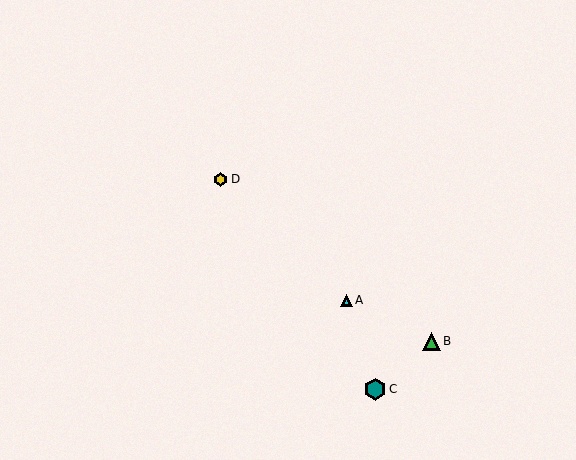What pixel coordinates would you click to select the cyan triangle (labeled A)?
Click at (346, 300) to select the cyan triangle A.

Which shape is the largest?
The teal hexagon (labeled C) is the largest.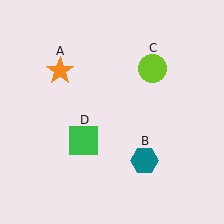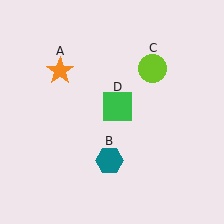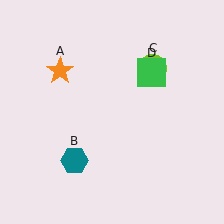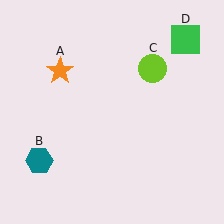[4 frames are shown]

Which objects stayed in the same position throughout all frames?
Orange star (object A) and lime circle (object C) remained stationary.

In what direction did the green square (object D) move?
The green square (object D) moved up and to the right.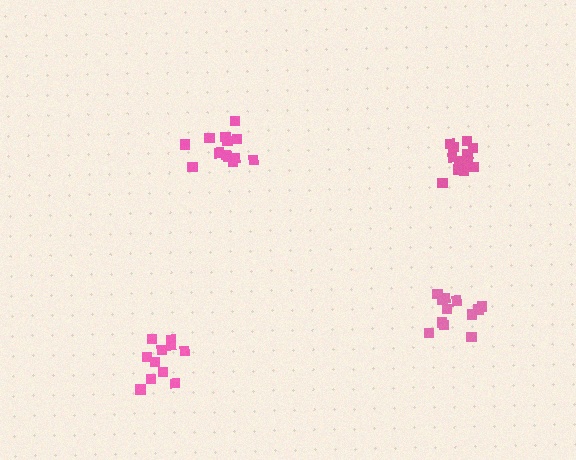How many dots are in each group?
Group 1: 13 dots, Group 2: 11 dots, Group 3: 12 dots, Group 4: 13 dots (49 total).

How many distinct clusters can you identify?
There are 4 distinct clusters.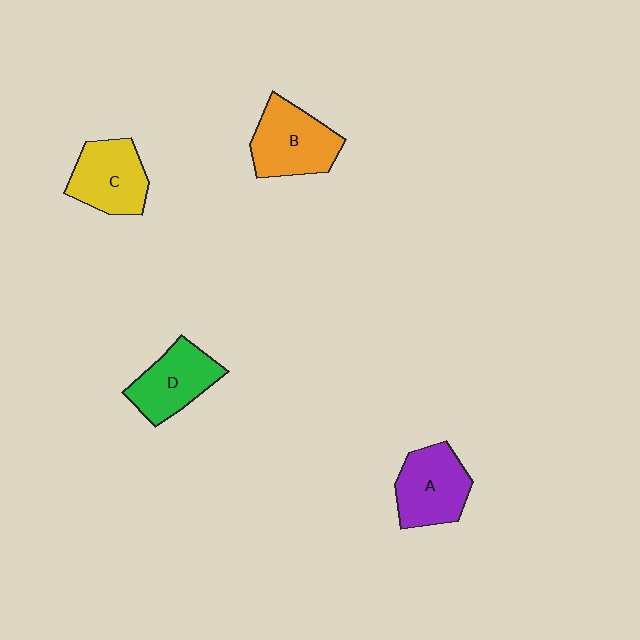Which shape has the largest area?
Shape B (orange).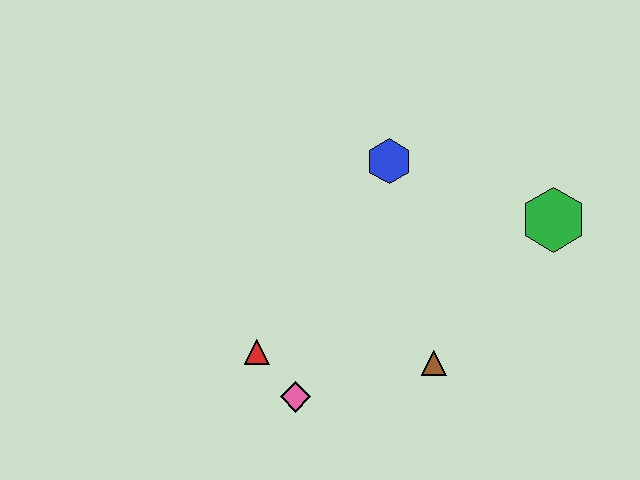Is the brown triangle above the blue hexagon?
No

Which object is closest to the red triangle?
The pink diamond is closest to the red triangle.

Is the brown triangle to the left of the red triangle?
No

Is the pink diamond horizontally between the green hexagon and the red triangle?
Yes